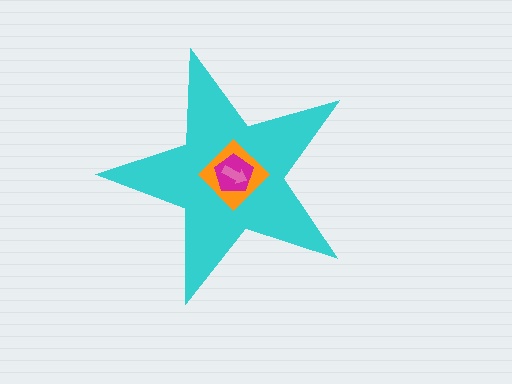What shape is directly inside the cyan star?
The orange diamond.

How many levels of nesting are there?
4.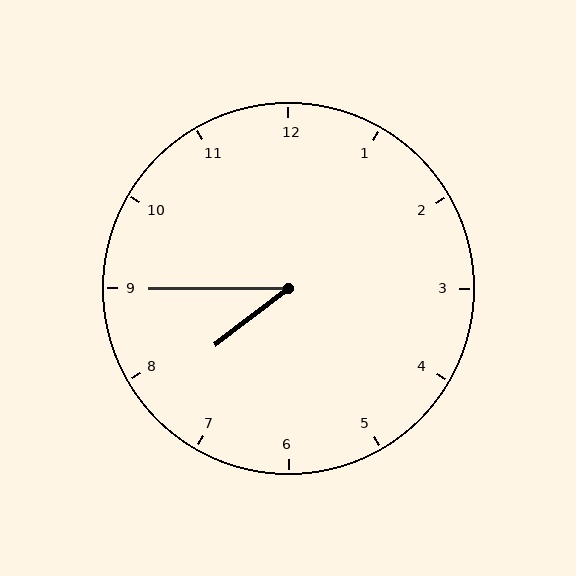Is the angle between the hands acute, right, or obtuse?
It is acute.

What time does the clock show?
7:45.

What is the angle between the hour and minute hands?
Approximately 38 degrees.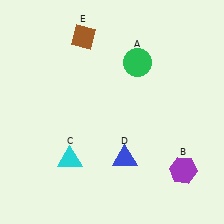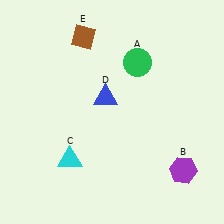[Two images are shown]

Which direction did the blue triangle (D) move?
The blue triangle (D) moved up.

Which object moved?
The blue triangle (D) moved up.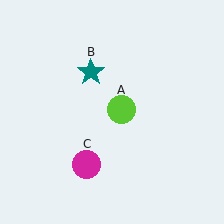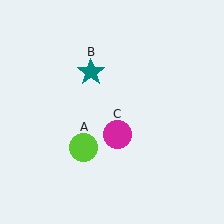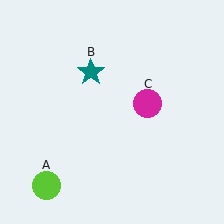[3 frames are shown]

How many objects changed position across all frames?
2 objects changed position: lime circle (object A), magenta circle (object C).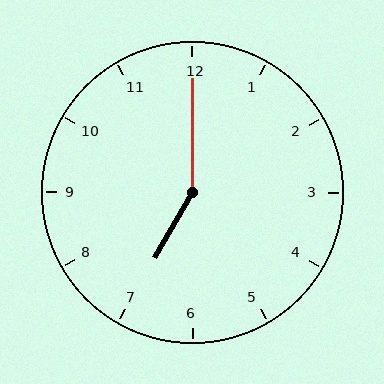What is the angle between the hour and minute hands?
Approximately 150 degrees.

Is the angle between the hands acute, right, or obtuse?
It is obtuse.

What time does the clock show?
7:00.